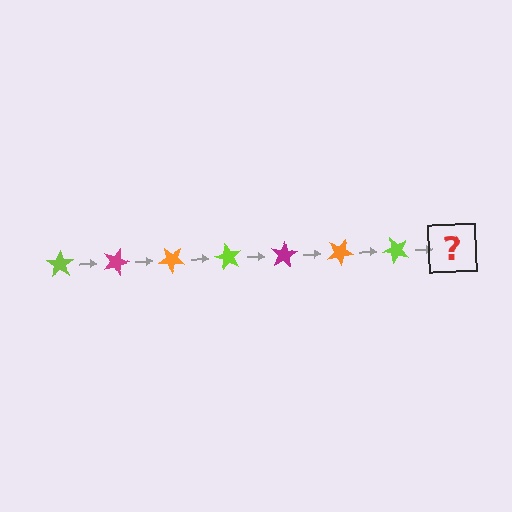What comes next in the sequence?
The next element should be a magenta star, rotated 140 degrees from the start.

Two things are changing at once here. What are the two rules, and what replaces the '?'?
The two rules are that it rotates 20 degrees each step and the color cycles through lime, magenta, and orange. The '?' should be a magenta star, rotated 140 degrees from the start.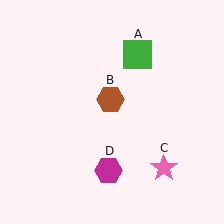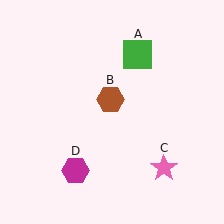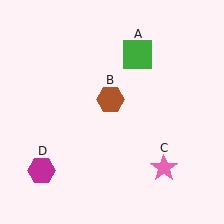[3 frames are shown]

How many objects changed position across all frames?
1 object changed position: magenta hexagon (object D).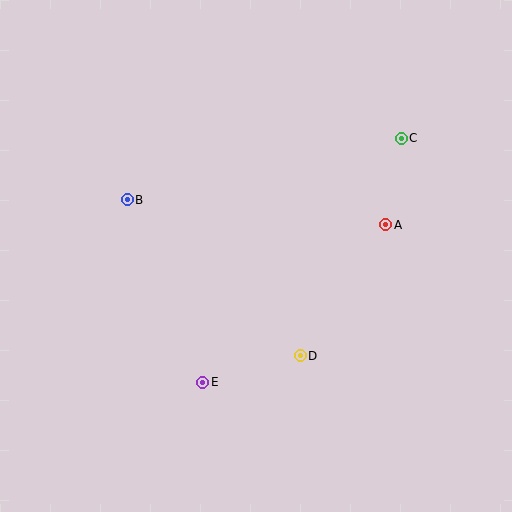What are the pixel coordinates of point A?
Point A is at (386, 225).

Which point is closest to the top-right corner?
Point C is closest to the top-right corner.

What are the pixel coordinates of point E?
Point E is at (203, 382).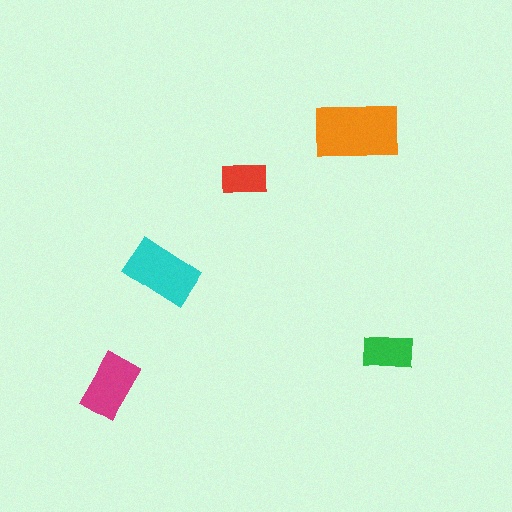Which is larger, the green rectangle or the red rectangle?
The green one.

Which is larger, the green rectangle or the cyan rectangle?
The cyan one.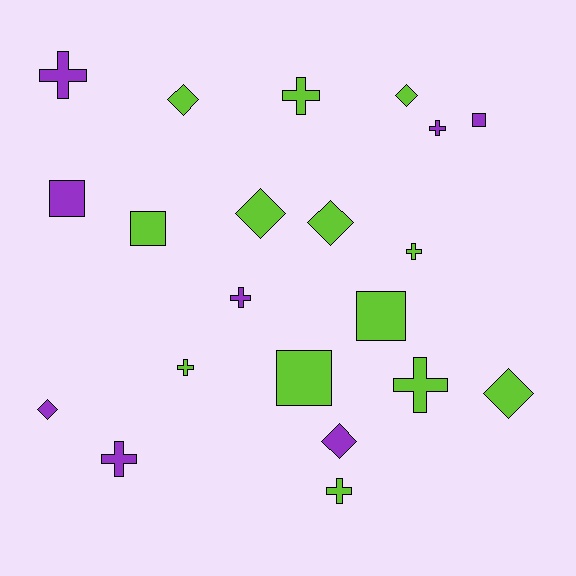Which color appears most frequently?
Lime, with 13 objects.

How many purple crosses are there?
There are 4 purple crosses.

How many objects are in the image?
There are 21 objects.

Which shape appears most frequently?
Cross, with 9 objects.